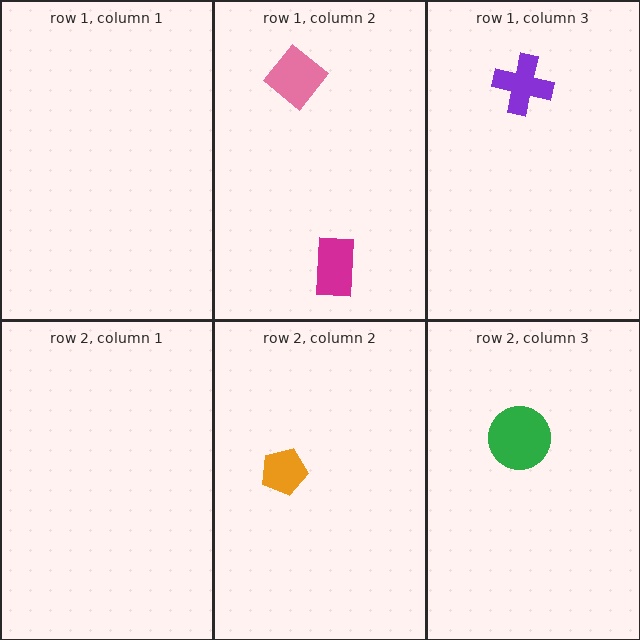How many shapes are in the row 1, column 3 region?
1.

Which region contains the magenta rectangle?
The row 1, column 2 region.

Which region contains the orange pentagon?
The row 2, column 2 region.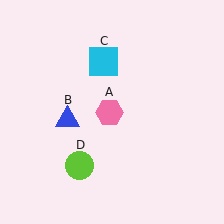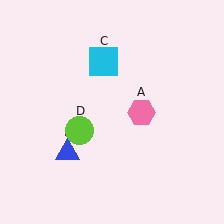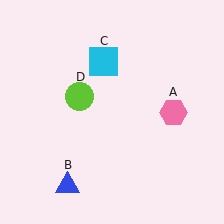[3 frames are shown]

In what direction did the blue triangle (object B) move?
The blue triangle (object B) moved down.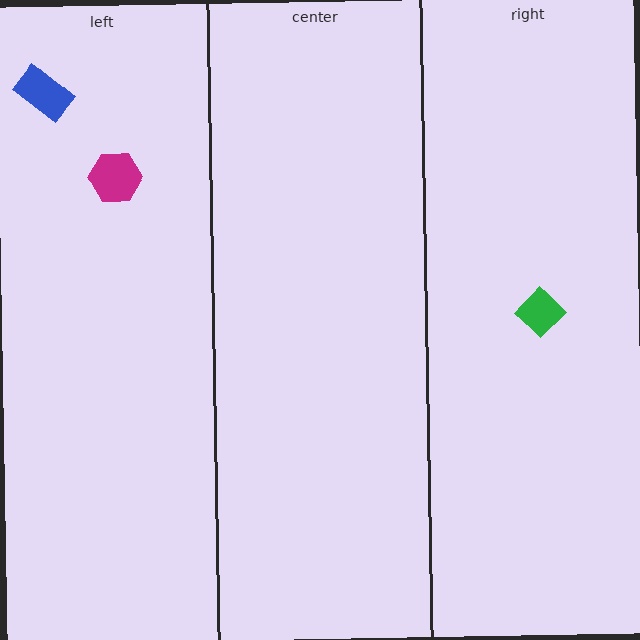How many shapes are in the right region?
1.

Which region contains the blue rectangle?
The left region.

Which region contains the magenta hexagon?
The left region.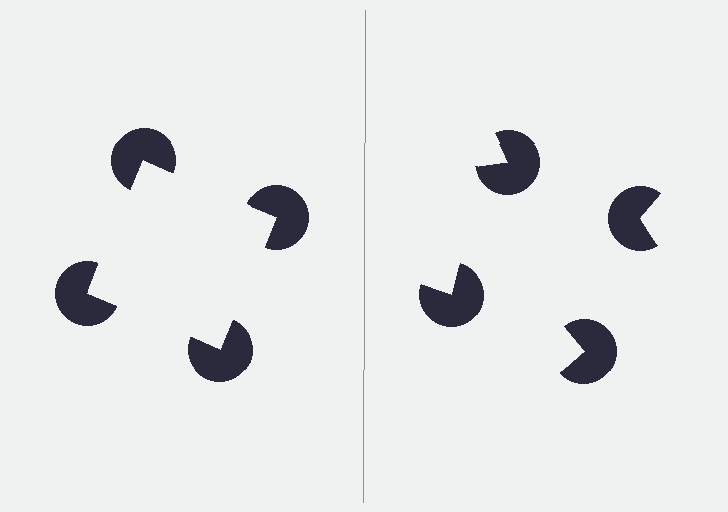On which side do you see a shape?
An illusory square appears on the left side. On the right side the wedge cuts are rotated, so no coherent shape forms.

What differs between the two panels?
The pac-man discs are positioned identically on both sides; only the wedge orientations differ. On the left they align to a square; on the right they are misaligned.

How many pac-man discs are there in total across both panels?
8 — 4 on each side.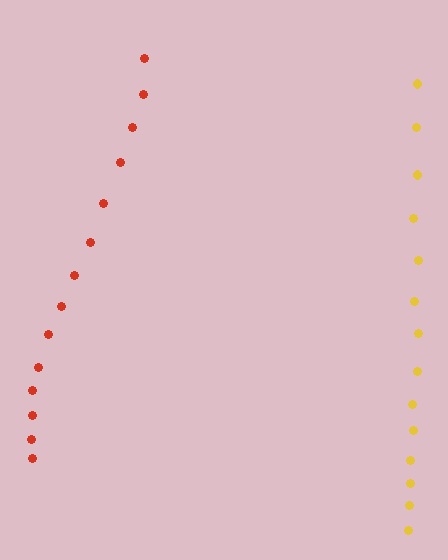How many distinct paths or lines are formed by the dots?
There are 2 distinct paths.